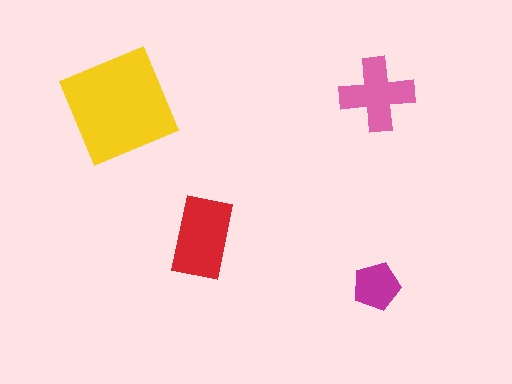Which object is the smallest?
The magenta pentagon.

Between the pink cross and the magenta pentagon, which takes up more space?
The pink cross.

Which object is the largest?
The yellow square.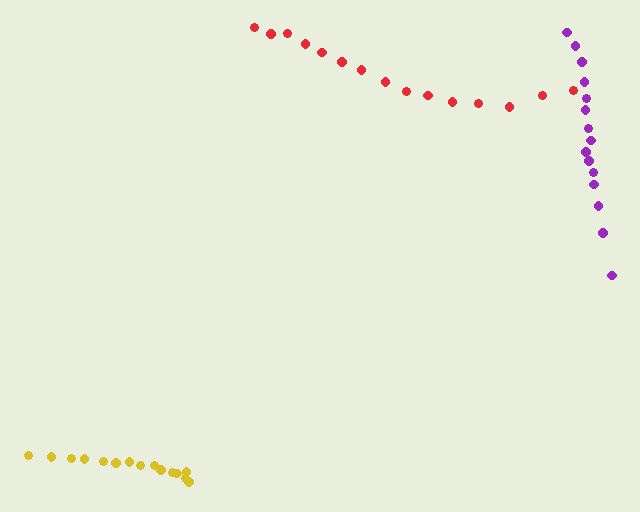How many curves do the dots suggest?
There are 3 distinct paths.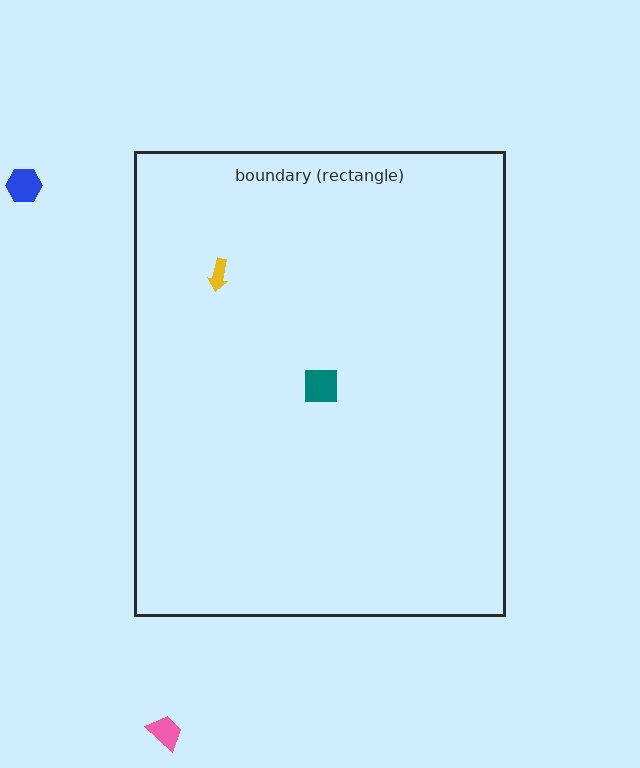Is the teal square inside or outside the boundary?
Inside.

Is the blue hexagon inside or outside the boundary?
Outside.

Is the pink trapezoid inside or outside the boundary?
Outside.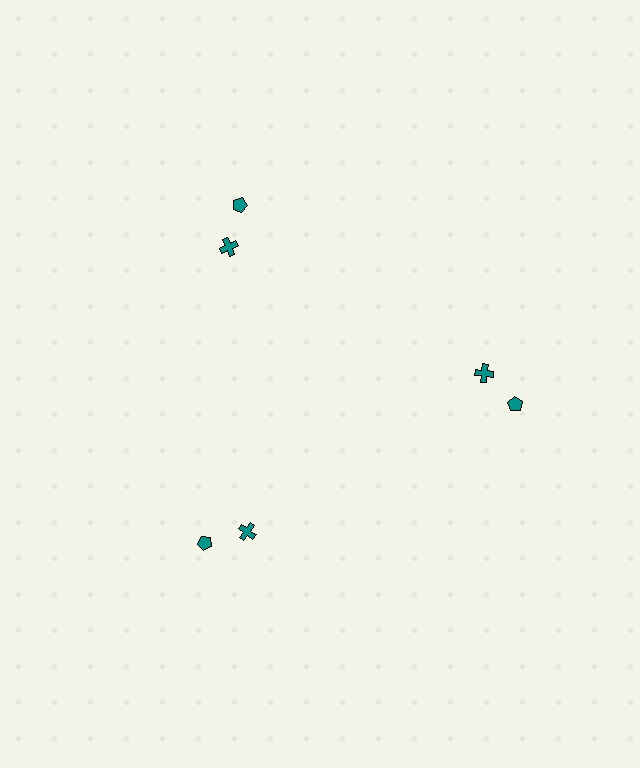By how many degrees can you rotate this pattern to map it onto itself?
The pattern maps onto itself every 120 degrees of rotation.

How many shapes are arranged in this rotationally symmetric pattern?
There are 6 shapes, arranged in 3 groups of 2.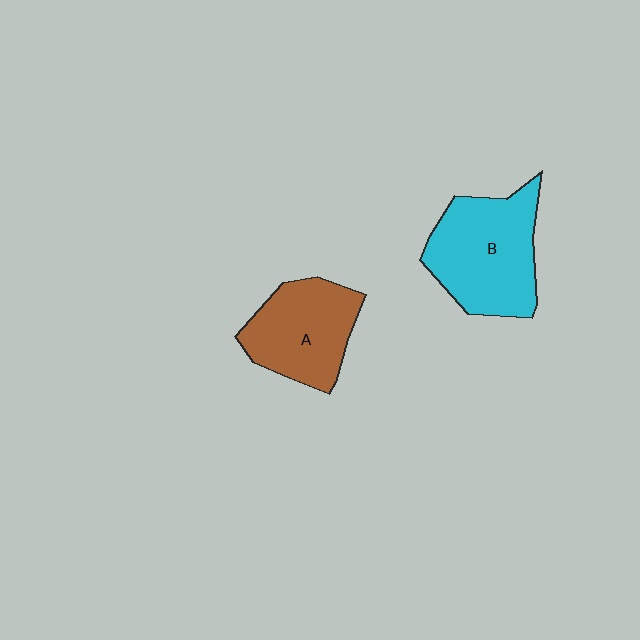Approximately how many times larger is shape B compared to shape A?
Approximately 1.2 times.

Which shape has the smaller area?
Shape A (brown).